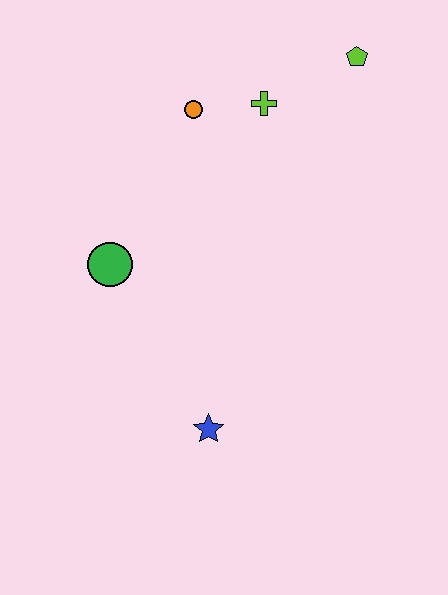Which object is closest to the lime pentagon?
The lime cross is closest to the lime pentagon.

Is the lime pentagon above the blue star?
Yes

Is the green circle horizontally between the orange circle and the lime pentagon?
No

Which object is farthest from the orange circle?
The blue star is farthest from the orange circle.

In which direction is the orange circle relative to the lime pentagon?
The orange circle is to the left of the lime pentagon.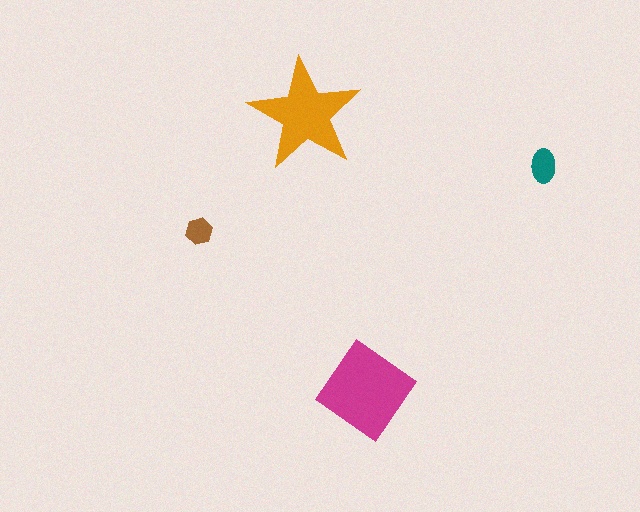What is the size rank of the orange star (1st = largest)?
2nd.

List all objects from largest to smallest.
The magenta diamond, the orange star, the teal ellipse, the brown hexagon.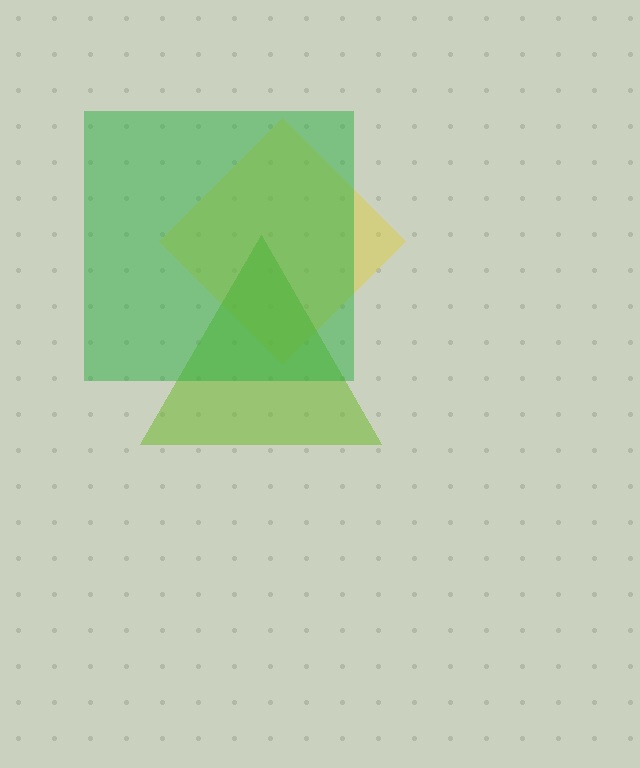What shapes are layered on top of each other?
The layered shapes are: a yellow diamond, a lime triangle, a green square.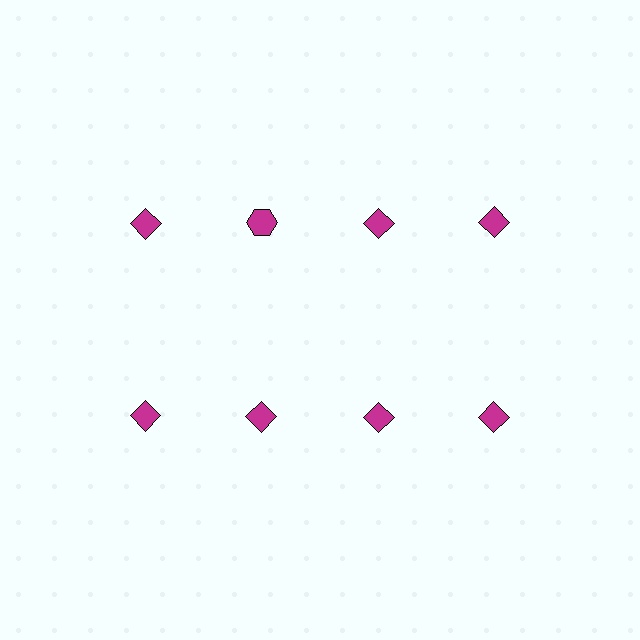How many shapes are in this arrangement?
There are 8 shapes arranged in a grid pattern.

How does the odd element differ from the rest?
It has a different shape: hexagon instead of diamond.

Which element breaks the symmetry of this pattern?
The magenta hexagon in the top row, second from left column breaks the symmetry. All other shapes are magenta diamonds.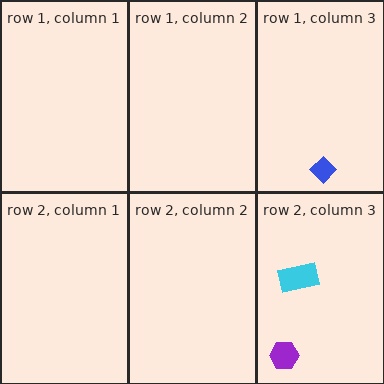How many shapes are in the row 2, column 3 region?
2.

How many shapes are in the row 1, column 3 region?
1.